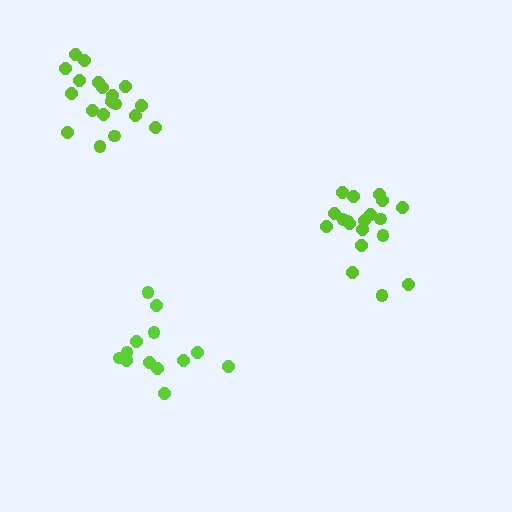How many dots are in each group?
Group 1: 19 dots, Group 2: 19 dots, Group 3: 13 dots (51 total).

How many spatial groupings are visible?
There are 3 spatial groupings.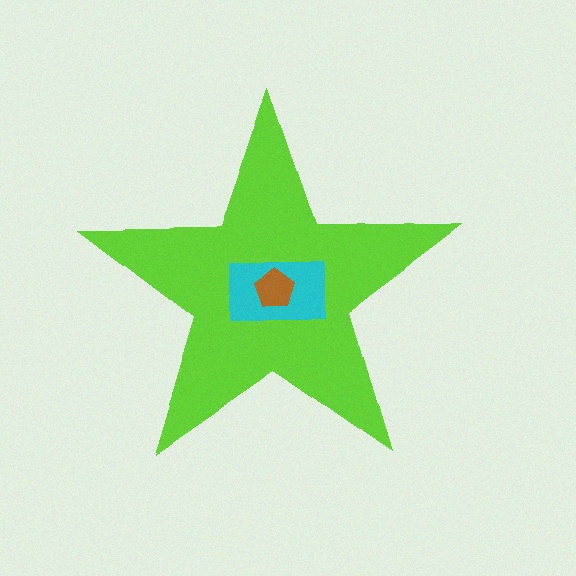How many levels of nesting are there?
3.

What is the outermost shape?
The lime star.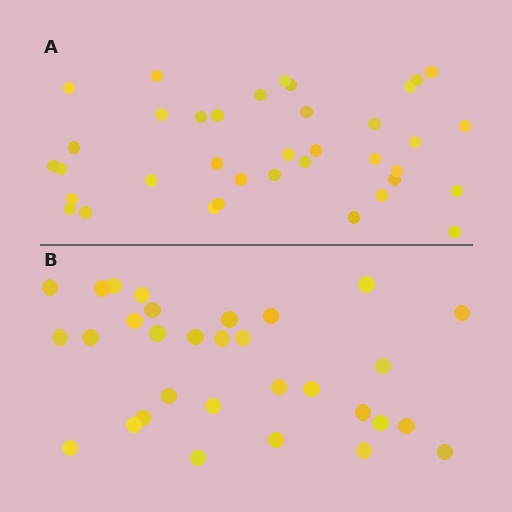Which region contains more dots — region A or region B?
Region A (the top region) has more dots.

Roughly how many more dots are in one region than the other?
Region A has about 6 more dots than region B.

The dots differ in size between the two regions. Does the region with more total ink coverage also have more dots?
No. Region B has more total ink coverage because its dots are larger, but region A actually contains more individual dots. Total area can be misleading — the number of items is what matters here.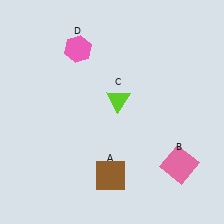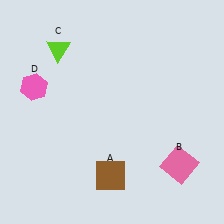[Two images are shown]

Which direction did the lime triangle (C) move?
The lime triangle (C) moved left.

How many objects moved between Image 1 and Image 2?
2 objects moved between the two images.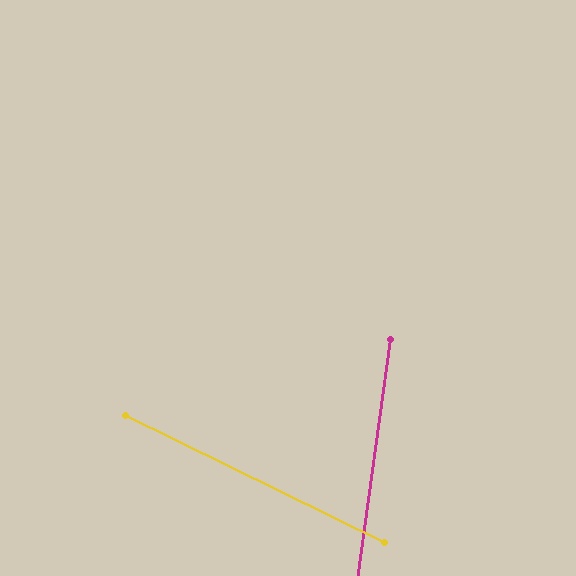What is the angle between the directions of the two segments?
Approximately 72 degrees.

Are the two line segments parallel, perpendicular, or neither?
Neither parallel nor perpendicular — they differ by about 72°.